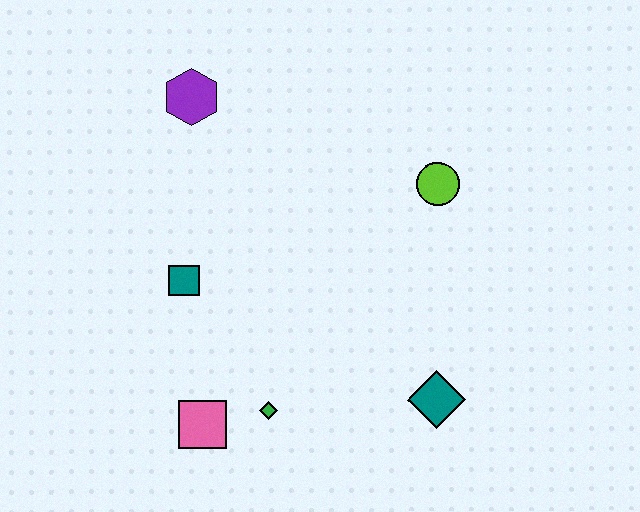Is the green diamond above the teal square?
No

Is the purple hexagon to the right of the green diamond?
No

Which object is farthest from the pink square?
The lime circle is farthest from the pink square.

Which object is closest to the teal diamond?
The green diamond is closest to the teal diamond.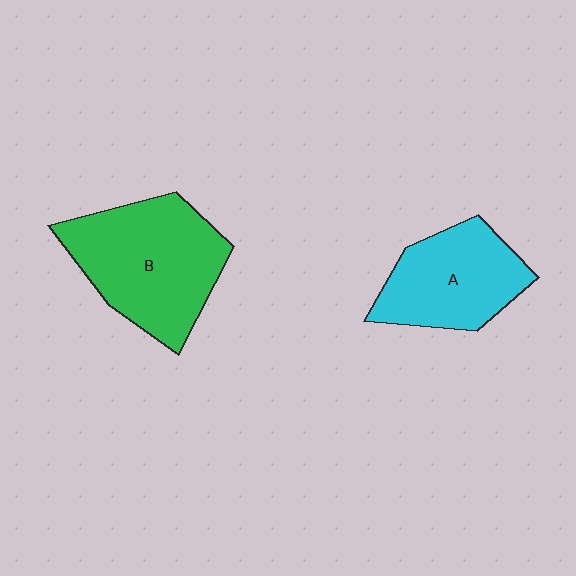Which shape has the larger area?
Shape B (green).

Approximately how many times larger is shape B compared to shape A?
Approximately 1.4 times.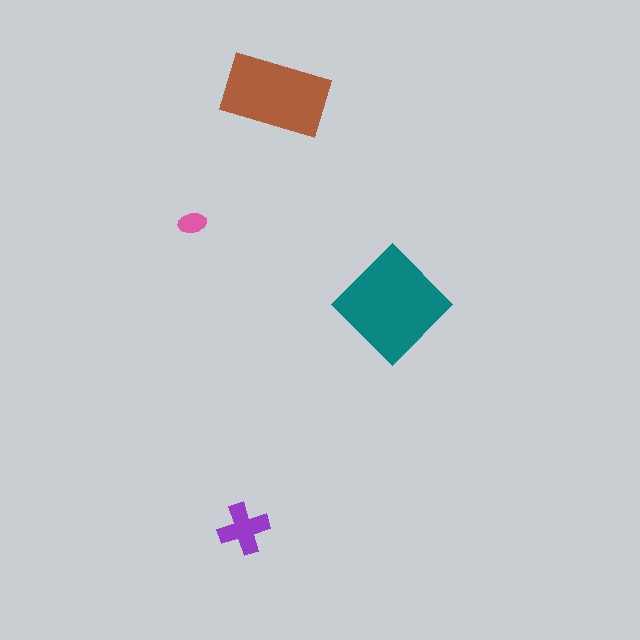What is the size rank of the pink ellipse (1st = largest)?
4th.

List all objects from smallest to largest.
The pink ellipse, the purple cross, the brown rectangle, the teal diamond.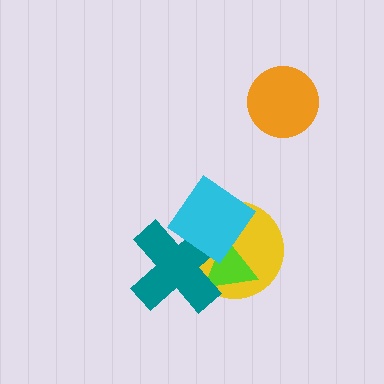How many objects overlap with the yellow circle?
3 objects overlap with the yellow circle.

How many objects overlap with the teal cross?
3 objects overlap with the teal cross.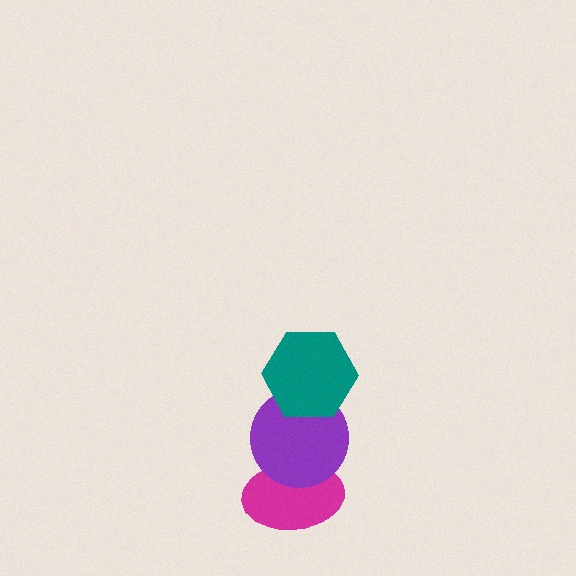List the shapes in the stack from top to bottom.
From top to bottom: the teal hexagon, the purple circle, the magenta ellipse.